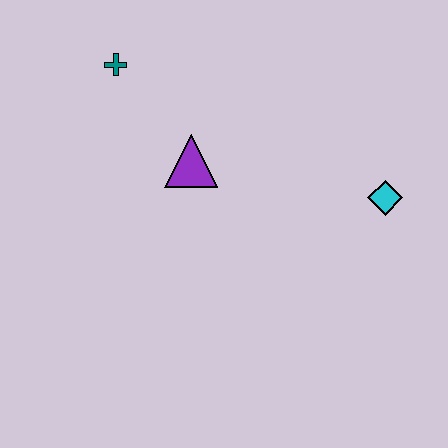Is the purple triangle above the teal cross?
No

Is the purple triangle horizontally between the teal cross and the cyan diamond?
Yes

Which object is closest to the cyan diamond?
The purple triangle is closest to the cyan diamond.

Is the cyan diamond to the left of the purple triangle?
No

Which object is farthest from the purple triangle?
The cyan diamond is farthest from the purple triangle.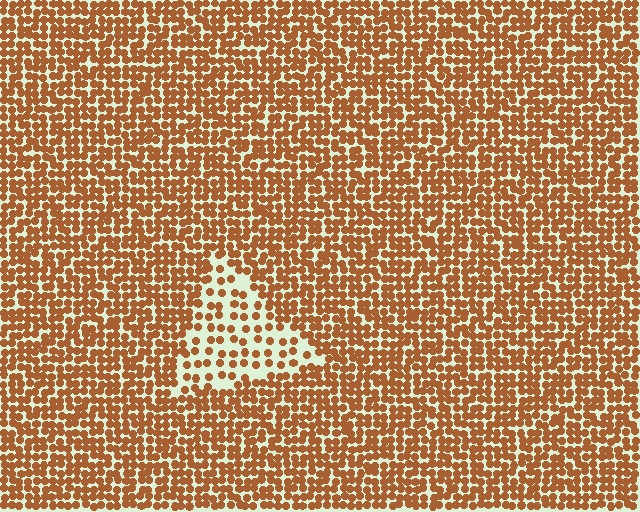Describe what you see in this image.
The image contains small brown elements arranged at two different densities. A triangle-shaped region is visible where the elements are less densely packed than the surrounding area.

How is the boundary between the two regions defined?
The boundary is defined by a change in element density (approximately 2.2x ratio). All elements are the same color, size, and shape.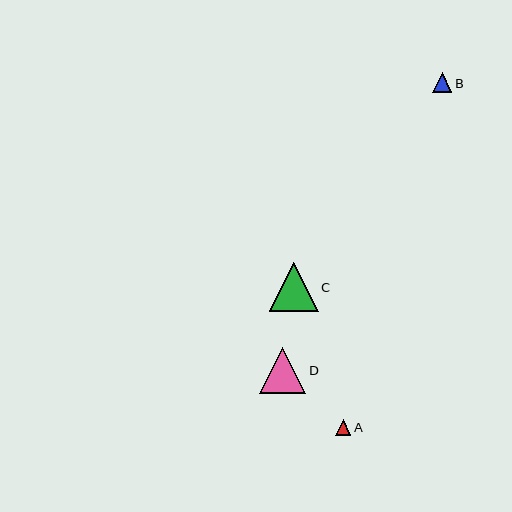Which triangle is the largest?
Triangle C is the largest with a size of approximately 49 pixels.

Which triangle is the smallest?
Triangle A is the smallest with a size of approximately 15 pixels.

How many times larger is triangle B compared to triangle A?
Triangle B is approximately 1.3 times the size of triangle A.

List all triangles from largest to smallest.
From largest to smallest: C, D, B, A.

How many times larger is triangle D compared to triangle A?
Triangle D is approximately 3.0 times the size of triangle A.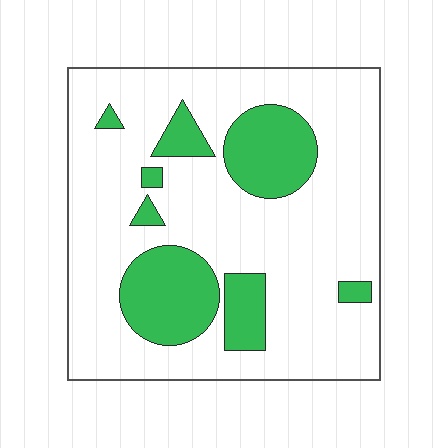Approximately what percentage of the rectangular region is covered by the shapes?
Approximately 25%.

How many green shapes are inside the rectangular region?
8.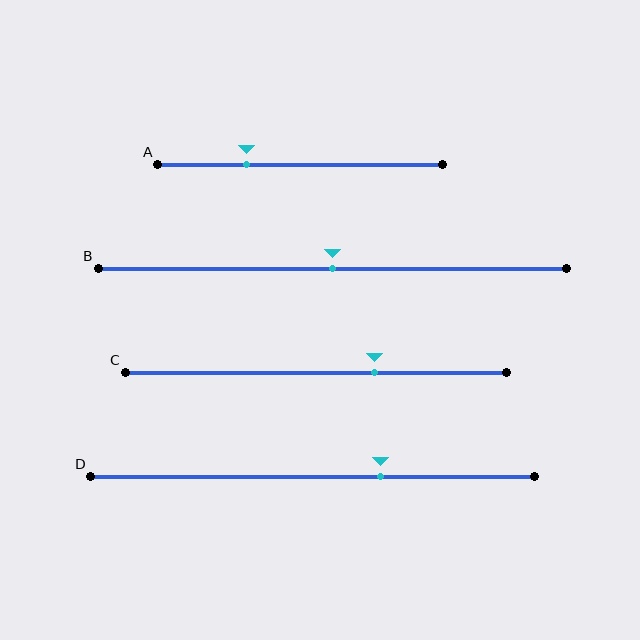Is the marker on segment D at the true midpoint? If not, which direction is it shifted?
No, the marker on segment D is shifted to the right by about 15% of the segment length.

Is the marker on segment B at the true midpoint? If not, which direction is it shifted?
Yes, the marker on segment B is at the true midpoint.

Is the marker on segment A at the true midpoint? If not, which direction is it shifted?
No, the marker on segment A is shifted to the left by about 19% of the segment length.